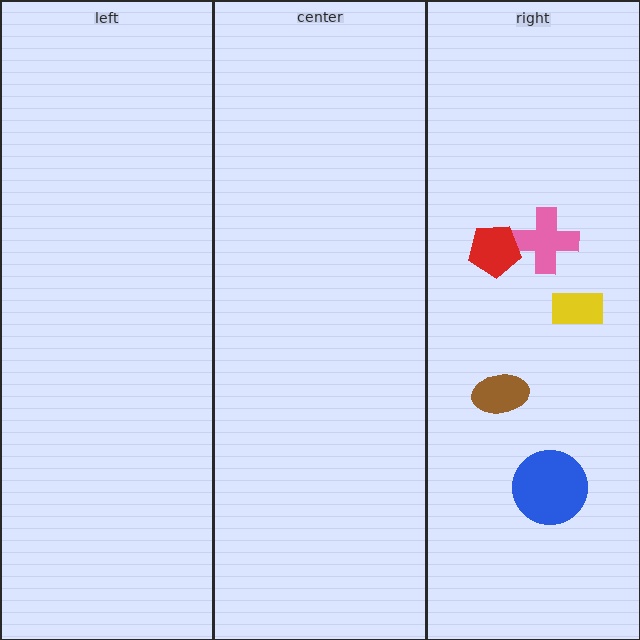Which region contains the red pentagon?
The right region.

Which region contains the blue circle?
The right region.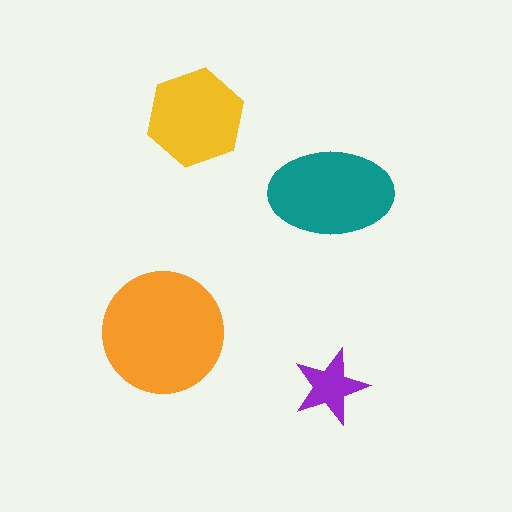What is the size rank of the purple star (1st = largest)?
4th.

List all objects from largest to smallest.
The orange circle, the teal ellipse, the yellow hexagon, the purple star.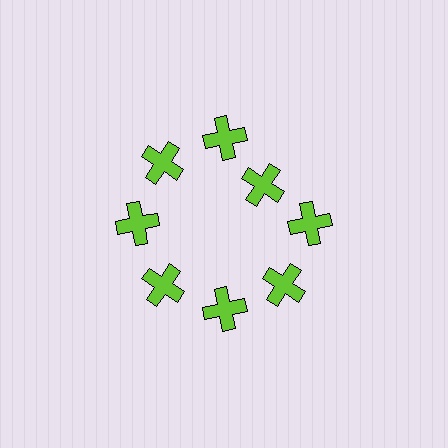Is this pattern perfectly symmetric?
No. The 8 lime crosses are arranged in a ring, but one element near the 2 o'clock position is pulled inward toward the center, breaking the 8-fold rotational symmetry.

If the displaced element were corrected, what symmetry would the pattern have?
It would have 8-fold rotational symmetry — the pattern would map onto itself every 45 degrees.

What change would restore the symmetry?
The symmetry would be restored by moving it outward, back onto the ring so that all 8 crosses sit at equal angles and equal distance from the center.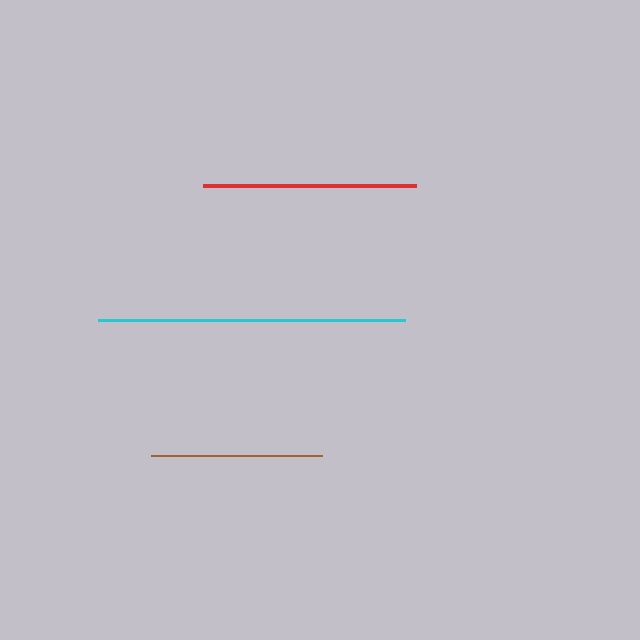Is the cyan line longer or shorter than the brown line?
The cyan line is longer than the brown line.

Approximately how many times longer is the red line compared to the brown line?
The red line is approximately 1.2 times the length of the brown line.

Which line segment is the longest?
The cyan line is the longest at approximately 307 pixels.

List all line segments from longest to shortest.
From longest to shortest: cyan, red, brown.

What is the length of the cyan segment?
The cyan segment is approximately 307 pixels long.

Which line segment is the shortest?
The brown line is the shortest at approximately 171 pixels.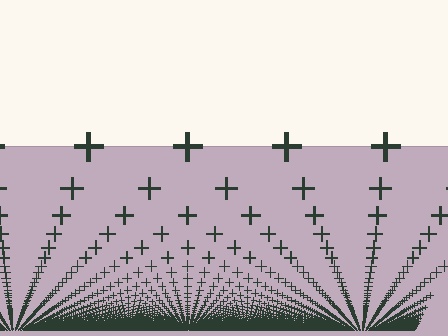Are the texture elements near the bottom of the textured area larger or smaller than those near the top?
Smaller. The gradient is inverted — elements near the bottom are smaller and denser.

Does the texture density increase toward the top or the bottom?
Density increases toward the bottom.